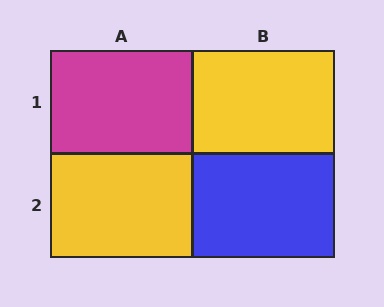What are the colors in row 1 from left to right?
Magenta, yellow.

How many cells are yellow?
2 cells are yellow.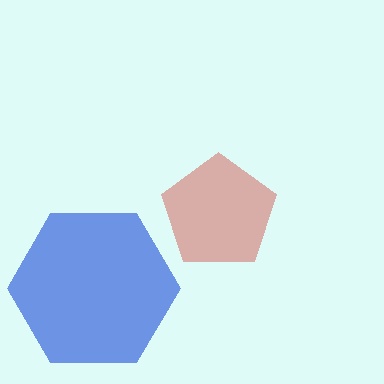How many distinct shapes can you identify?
There are 2 distinct shapes: a red pentagon, a blue hexagon.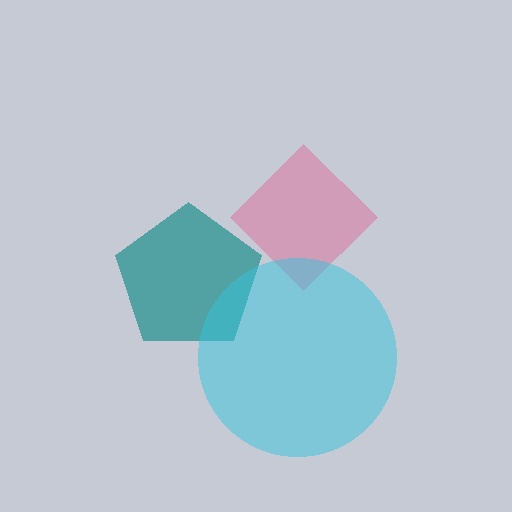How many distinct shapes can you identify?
There are 3 distinct shapes: a pink diamond, a teal pentagon, a cyan circle.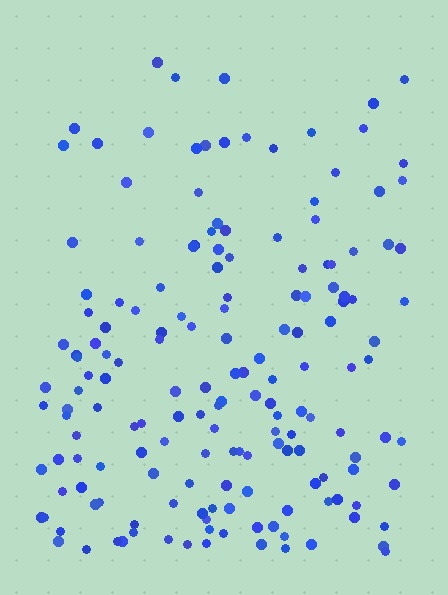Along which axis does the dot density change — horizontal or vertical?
Vertical.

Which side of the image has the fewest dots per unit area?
The top.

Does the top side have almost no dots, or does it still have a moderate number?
Still a moderate number, just noticeably fewer than the bottom.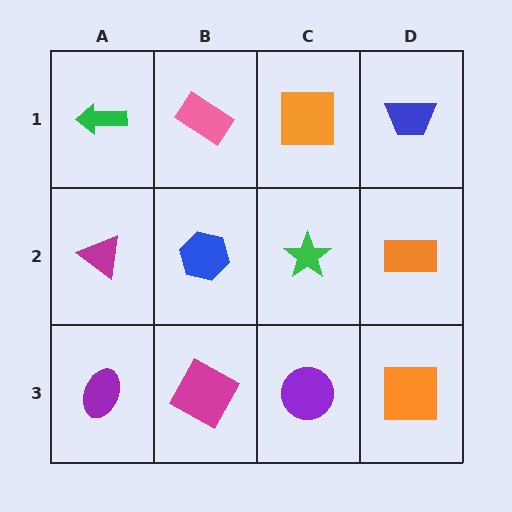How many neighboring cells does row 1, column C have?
3.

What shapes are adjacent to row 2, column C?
An orange square (row 1, column C), a purple circle (row 3, column C), a blue hexagon (row 2, column B), an orange rectangle (row 2, column D).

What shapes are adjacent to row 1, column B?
A blue hexagon (row 2, column B), a green arrow (row 1, column A), an orange square (row 1, column C).